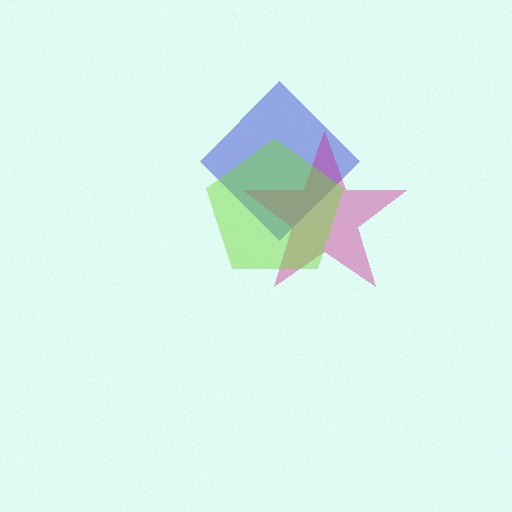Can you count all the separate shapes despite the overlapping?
Yes, there are 3 separate shapes.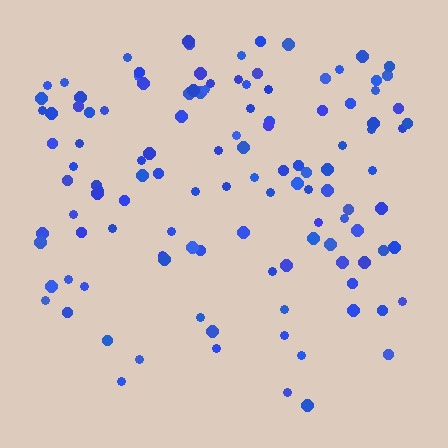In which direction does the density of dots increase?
From bottom to top, with the top side densest.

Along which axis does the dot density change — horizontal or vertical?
Vertical.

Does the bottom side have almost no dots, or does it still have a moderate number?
Still a moderate number, just noticeably fewer than the top.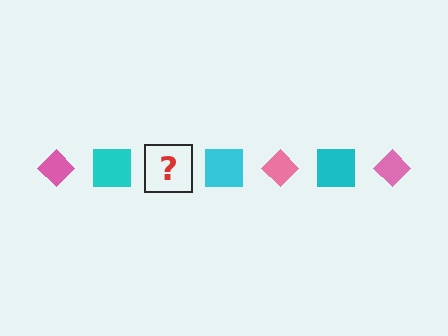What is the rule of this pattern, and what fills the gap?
The rule is that the pattern alternates between pink diamond and cyan square. The gap should be filled with a pink diamond.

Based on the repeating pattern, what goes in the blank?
The blank should be a pink diamond.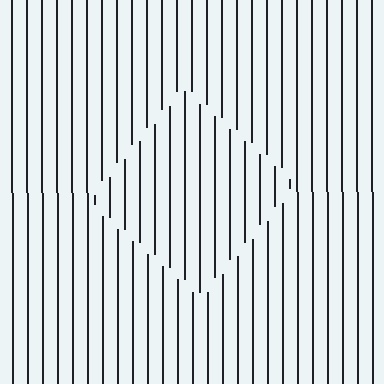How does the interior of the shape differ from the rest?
The interior of the shape contains the same grating, shifted by half a period — the contour is defined by the phase discontinuity where line-ends from the inner and outer gratings abut.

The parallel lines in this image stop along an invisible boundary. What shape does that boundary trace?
An illusory square. The interior of the shape contains the same grating, shifted by half a period — the contour is defined by the phase discontinuity where line-ends from the inner and outer gratings abut.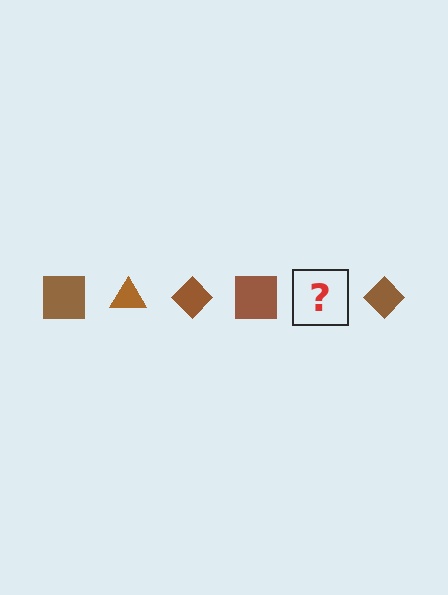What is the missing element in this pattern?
The missing element is a brown triangle.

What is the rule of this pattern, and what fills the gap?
The rule is that the pattern cycles through square, triangle, diamond shapes in brown. The gap should be filled with a brown triangle.